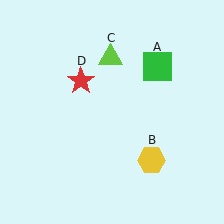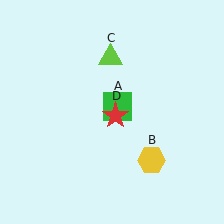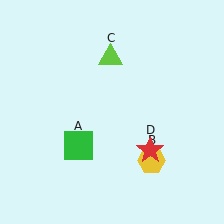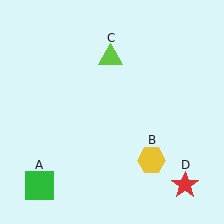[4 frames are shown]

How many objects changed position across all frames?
2 objects changed position: green square (object A), red star (object D).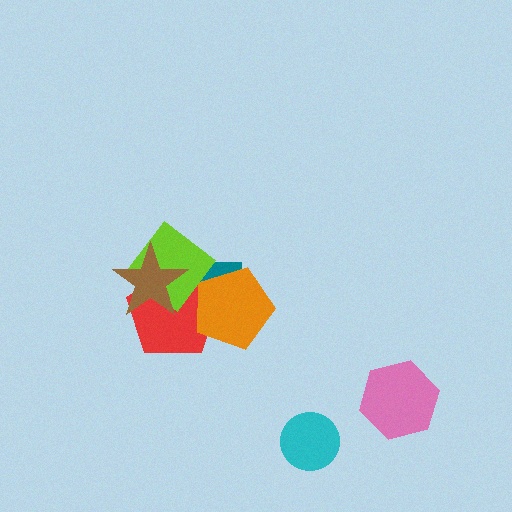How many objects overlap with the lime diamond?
4 objects overlap with the lime diamond.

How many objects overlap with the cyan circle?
0 objects overlap with the cyan circle.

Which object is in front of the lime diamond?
The brown star is in front of the lime diamond.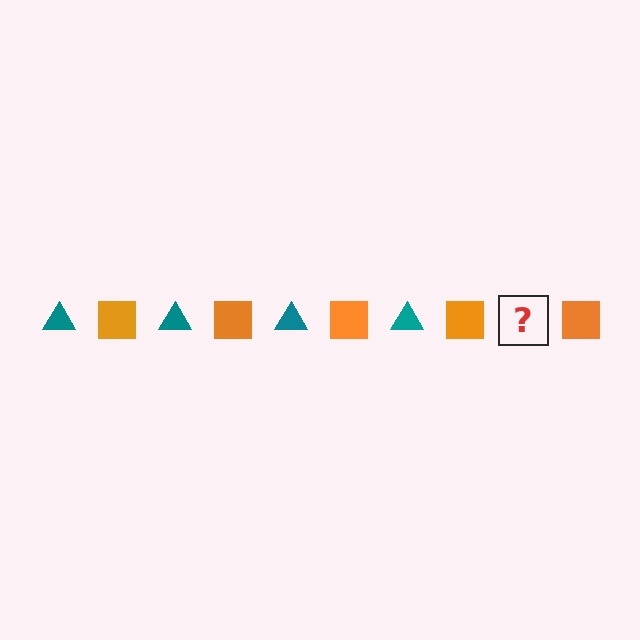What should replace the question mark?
The question mark should be replaced with a teal triangle.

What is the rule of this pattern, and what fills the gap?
The rule is that the pattern alternates between teal triangle and orange square. The gap should be filled with a teal triangle.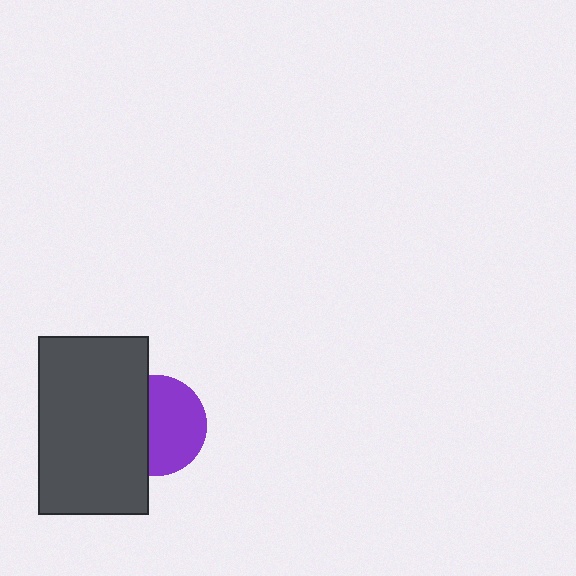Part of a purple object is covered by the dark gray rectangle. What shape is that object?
It is a circle.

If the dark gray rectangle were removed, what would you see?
You would see the complete purple circle.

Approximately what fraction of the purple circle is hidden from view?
Roughly 41% of the purple circle is hidden behind the dark gray rectangle.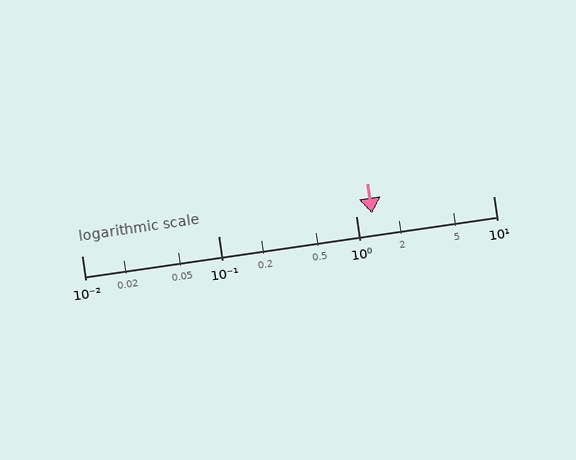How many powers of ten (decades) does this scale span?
The scale spans 3 decades, from 0.01 to 10.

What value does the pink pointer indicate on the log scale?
The pointer indicates approximately 1.3.